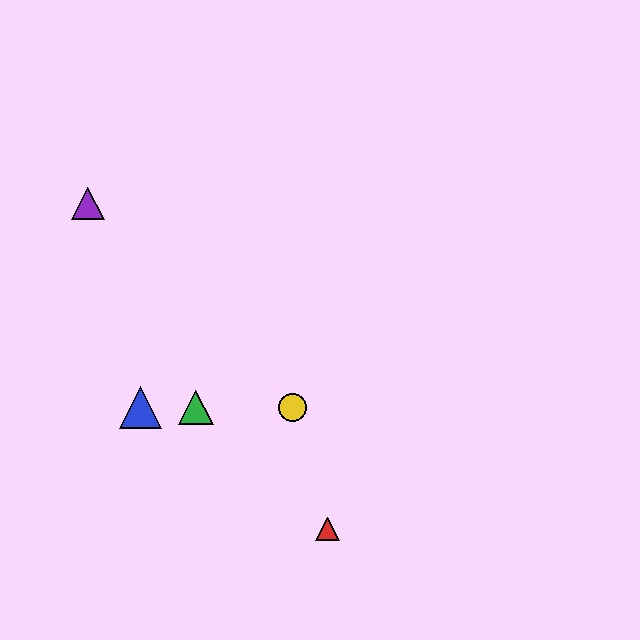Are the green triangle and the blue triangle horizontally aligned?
Yes, both are at y≈408.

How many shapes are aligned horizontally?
3 shapes (the blue triangle, the green triangle, the yellow circle) are aligned horizontally.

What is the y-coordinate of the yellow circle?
The yellow circle is at y≈408.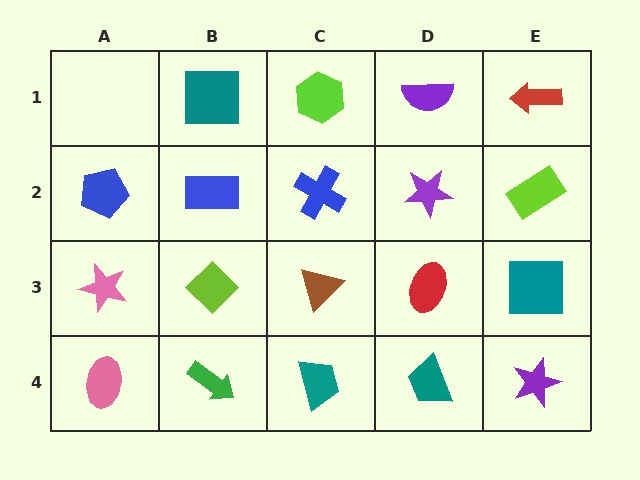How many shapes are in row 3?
5 shapes.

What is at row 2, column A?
A blue pentagon.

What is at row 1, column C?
A lime hexagon.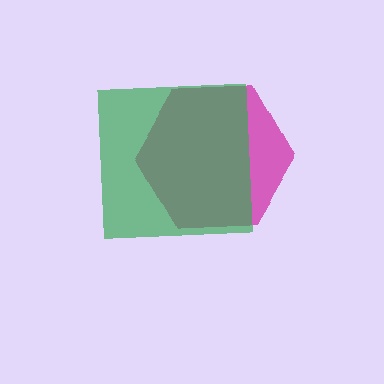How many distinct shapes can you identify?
There are 2 distinct shapes: a magenta hexagon, a green square.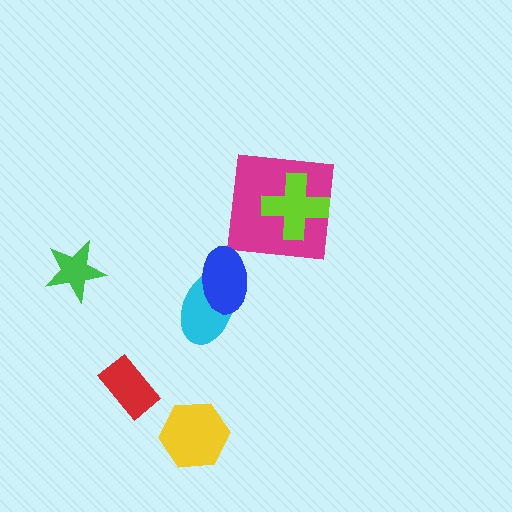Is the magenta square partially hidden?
Yes, it is partially covered by another shape.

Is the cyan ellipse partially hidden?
Yes, it is partially covered by another shape.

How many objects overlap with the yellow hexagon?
0 objects overlap with the yellow hexagon.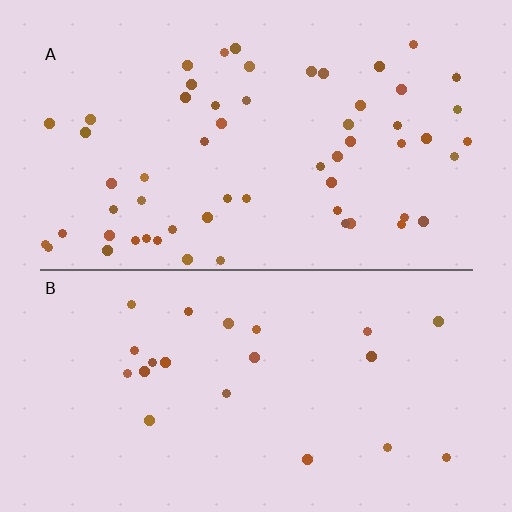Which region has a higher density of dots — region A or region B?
A (the top).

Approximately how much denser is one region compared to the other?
Approximately 2.7× — region A over region B.